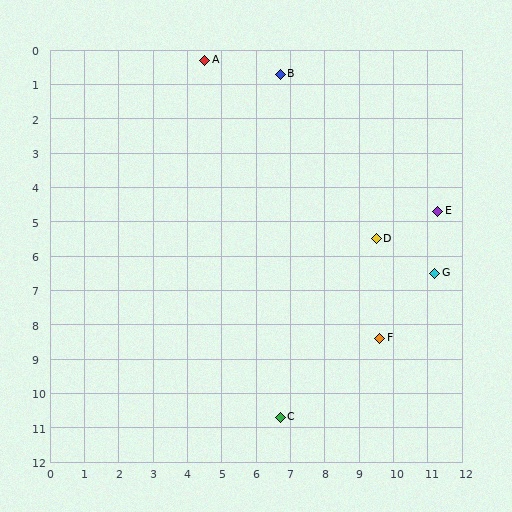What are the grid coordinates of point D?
Point D is at approximately (9.5, 5.5).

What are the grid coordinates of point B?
Point B is at approximately (6.7, 0.7).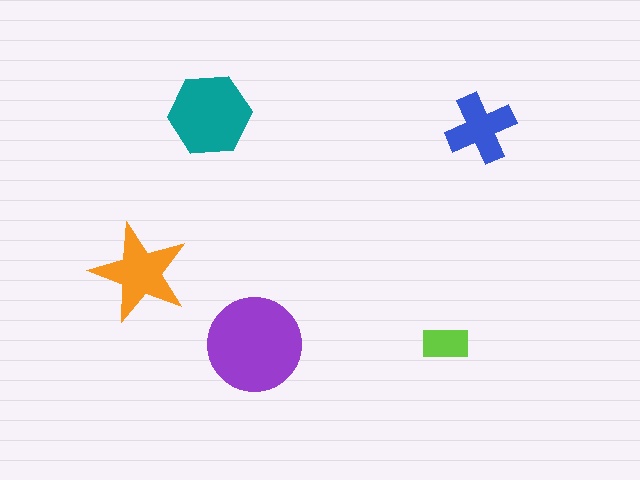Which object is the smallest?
The lime rectangle.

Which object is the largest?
The purple circle.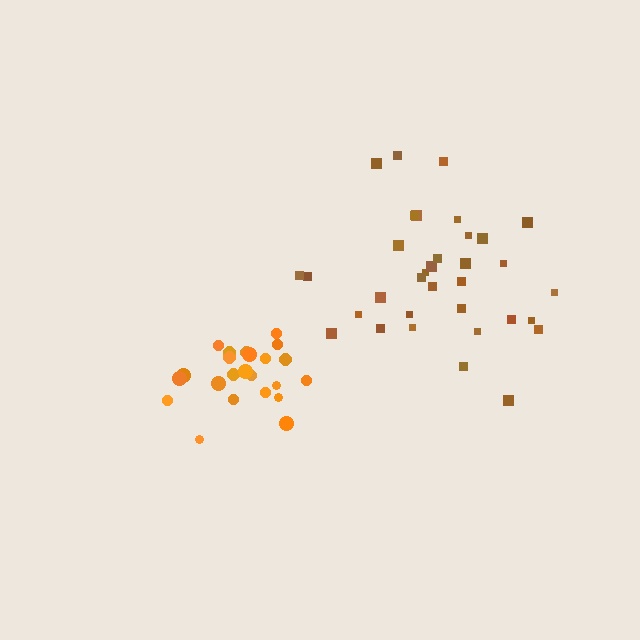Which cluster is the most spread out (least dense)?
Brown.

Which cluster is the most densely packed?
Orange.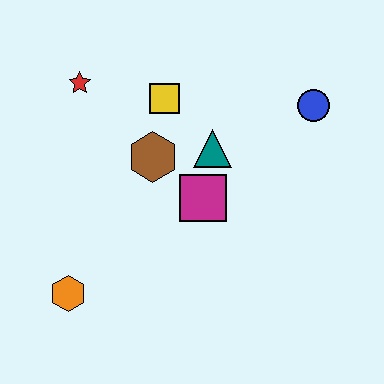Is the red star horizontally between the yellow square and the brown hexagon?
No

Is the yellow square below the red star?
Yes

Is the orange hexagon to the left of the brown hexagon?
Yes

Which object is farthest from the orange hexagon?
The blue circle is farthest from the orange hexagon.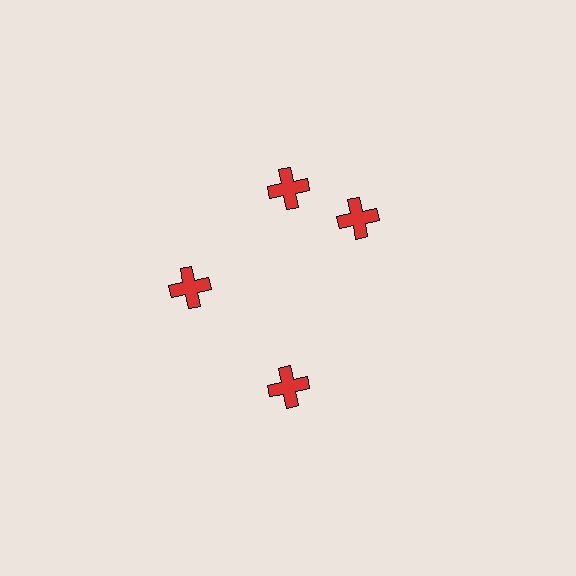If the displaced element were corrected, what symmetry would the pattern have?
It would have 4-fold rotational symmetry — the pattern would map onto itself every 90 degrees.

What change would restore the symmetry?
The symmetry would be restored by rotating it back into even spacing with its neighbors so that all 4 crosses sit at equal angles and equal distance from the center.